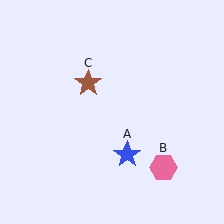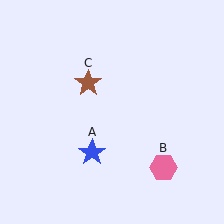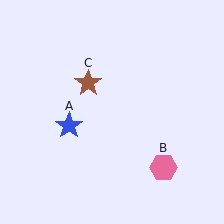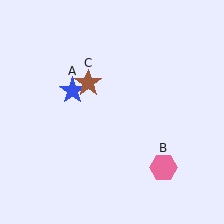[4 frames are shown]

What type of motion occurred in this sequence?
The blue star (object A) rotated clockwise around the center of the scene.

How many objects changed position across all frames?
1 object changed position: blue star (object A).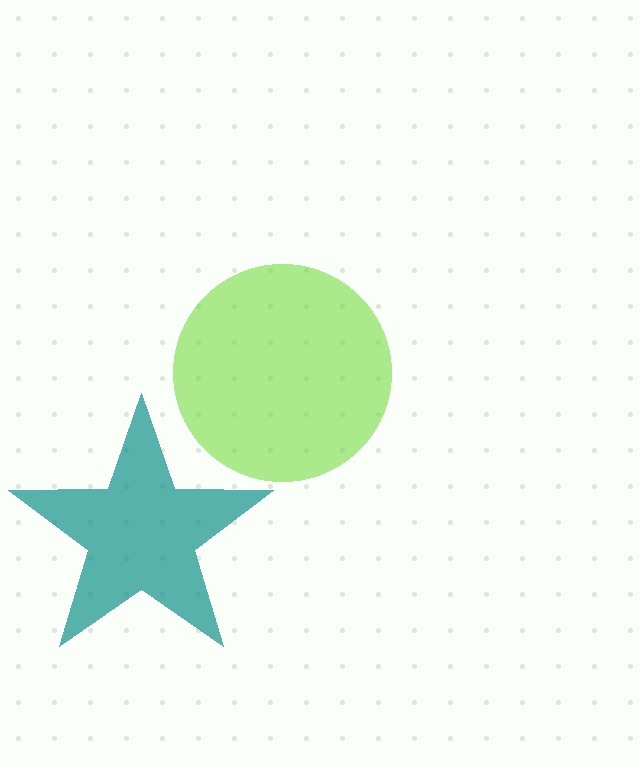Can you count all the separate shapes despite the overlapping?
Yes, there are 2 separate shapes.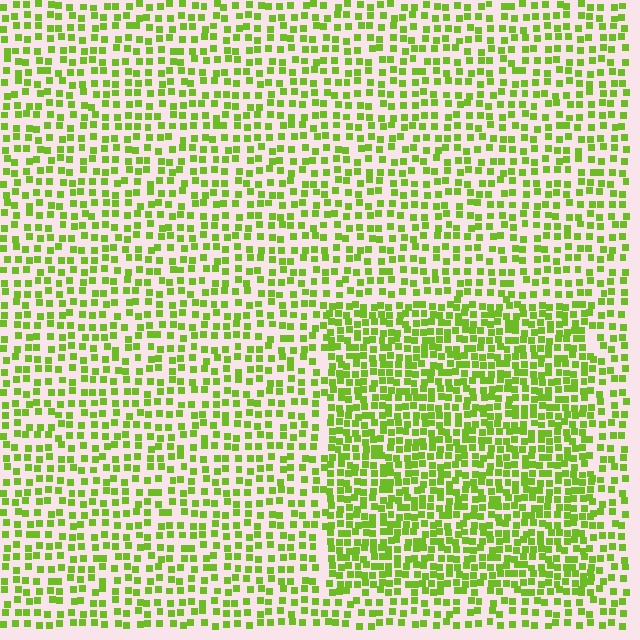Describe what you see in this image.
The image contains small lime elements arranged at two different densities. A rectangle-shaped region is visible where the elements are more densely packed than the surrounding area.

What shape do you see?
I see a rectangle.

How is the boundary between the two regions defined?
The boundary is defined by a change in element density (approximately 1.7x ratio). All elements are the same color, size, and shape.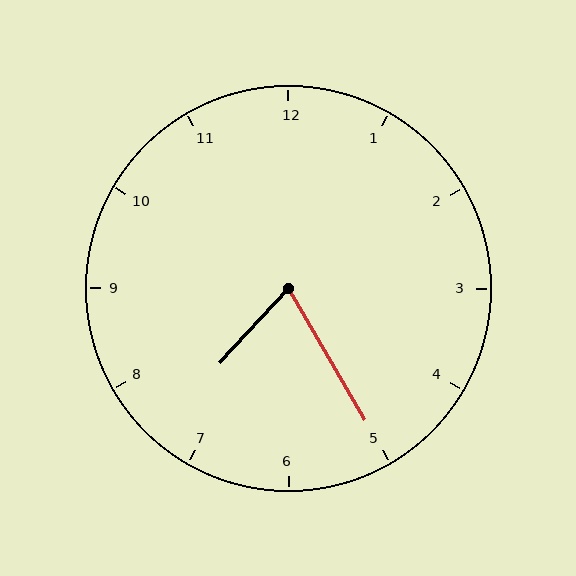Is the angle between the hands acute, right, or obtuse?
It is acute.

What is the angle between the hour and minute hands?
Approximately 72 degrees.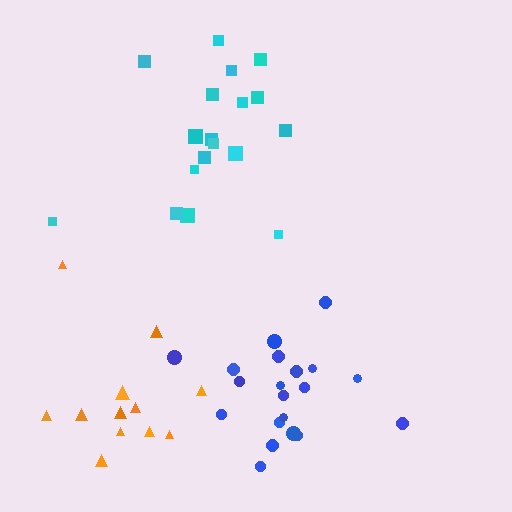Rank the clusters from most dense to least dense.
blue, orange, cyan.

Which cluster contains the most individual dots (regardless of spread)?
Blue (20).